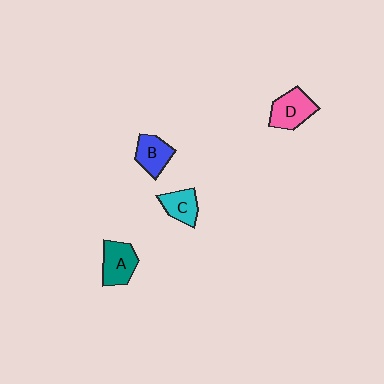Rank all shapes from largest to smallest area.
From largest to smallest: D (pink), A (teal), B (blue), C (cyan).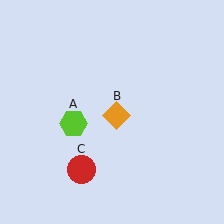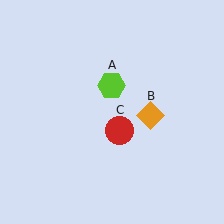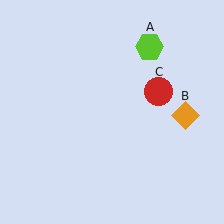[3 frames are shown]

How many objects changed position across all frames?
3 objects changed position: lime hexagon (object A), orange diamond (object B), red circle (object C).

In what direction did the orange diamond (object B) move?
The orange diamond (object B) moved right.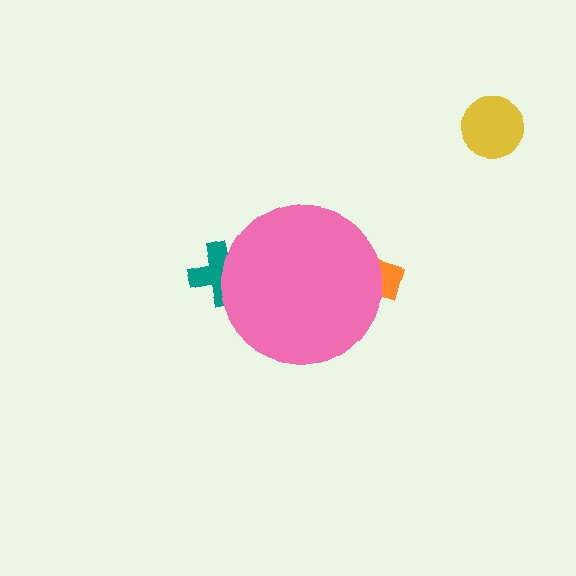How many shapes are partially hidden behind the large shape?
2 shapes are partially hidden.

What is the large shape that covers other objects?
A pink circle.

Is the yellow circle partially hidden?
No, the yellow circle is fully visible.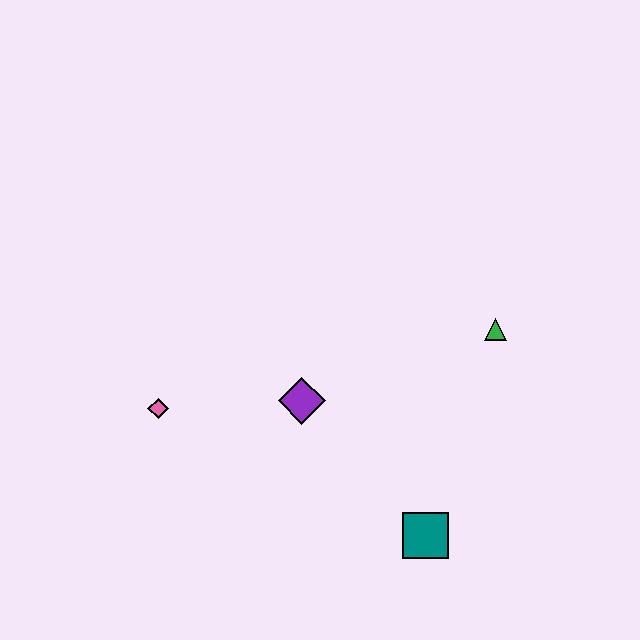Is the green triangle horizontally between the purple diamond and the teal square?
No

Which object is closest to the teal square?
The purple diamond is closest to the teal square.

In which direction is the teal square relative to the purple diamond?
The teal square is below the purple diamond.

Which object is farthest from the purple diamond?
The green triangle is farthest from the purple diamond.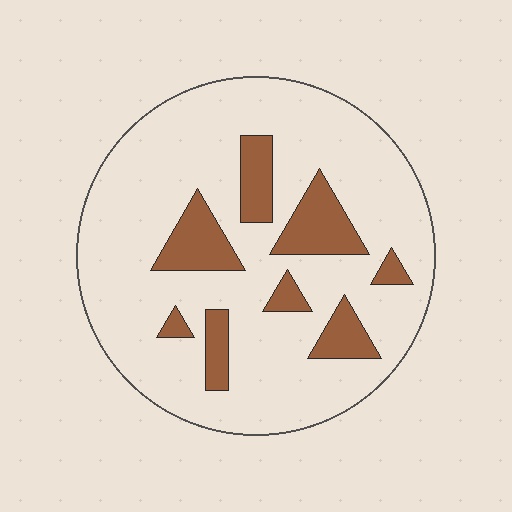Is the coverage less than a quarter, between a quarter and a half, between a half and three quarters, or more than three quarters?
Less than a quarter.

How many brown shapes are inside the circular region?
8.